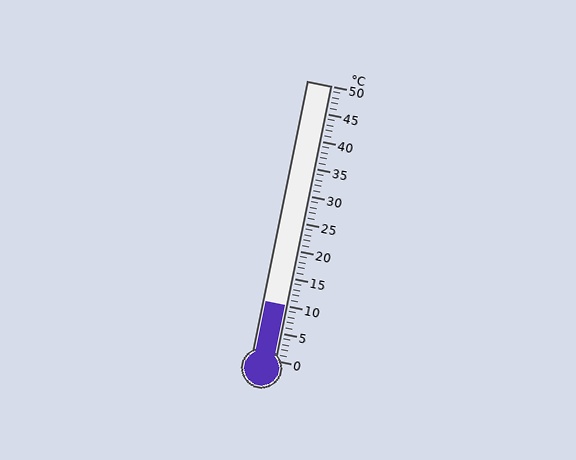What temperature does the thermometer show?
The thermometer shows approximately 10°C.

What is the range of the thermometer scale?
The thermometer scale ranges from 0°C to 50°C.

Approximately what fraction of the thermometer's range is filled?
The thermometer is filled to approximately 20% of its range.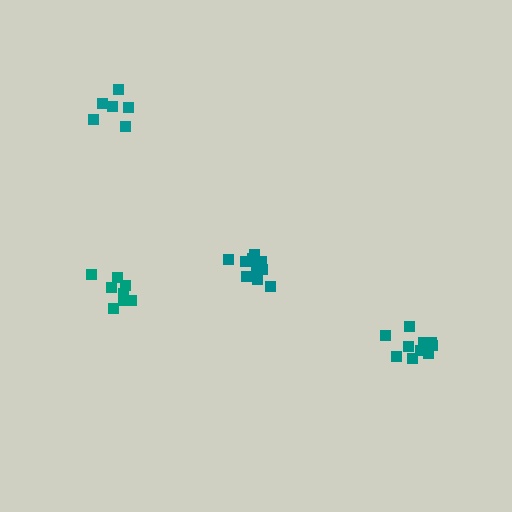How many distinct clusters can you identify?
There are 4 distinct clusters.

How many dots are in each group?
Group 1: 12 dots, Group 2: 12 dots, Group 3: 8 dots, Group 4: 6 dots (38 total).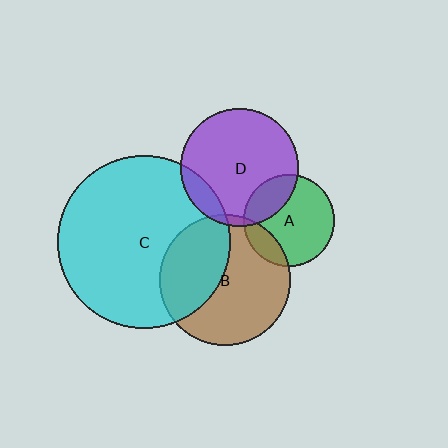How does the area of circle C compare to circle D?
Approximately 2.1 times.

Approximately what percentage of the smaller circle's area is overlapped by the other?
Approximately 25%.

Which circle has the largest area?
Circle C (cyan).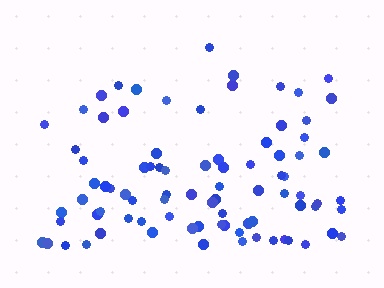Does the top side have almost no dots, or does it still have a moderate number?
Still a moderate number, just noticeably fewer than the bottom.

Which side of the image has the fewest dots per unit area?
The top.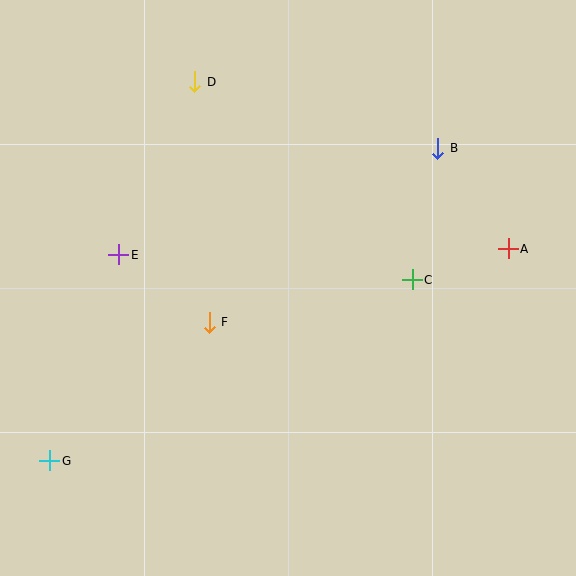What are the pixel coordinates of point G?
Point G is at (50, 461).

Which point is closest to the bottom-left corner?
Point G is closest to the bottom-left corner.